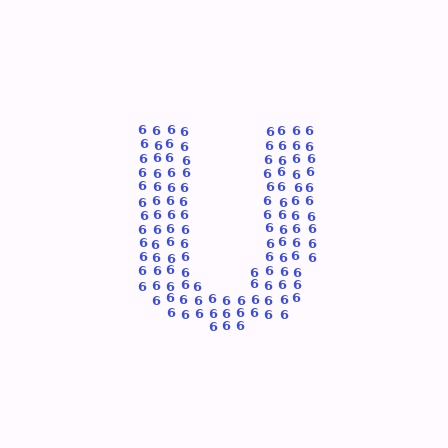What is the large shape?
The large shape is the letter U.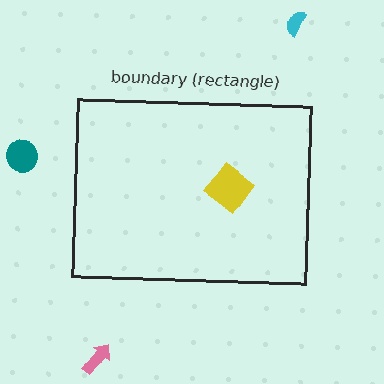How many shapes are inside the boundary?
1 inside, 3 outside.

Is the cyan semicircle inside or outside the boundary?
Outside.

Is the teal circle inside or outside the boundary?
Outside.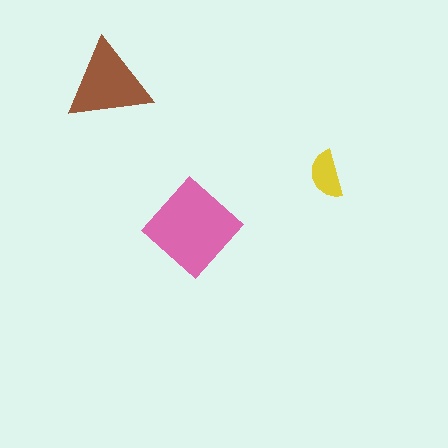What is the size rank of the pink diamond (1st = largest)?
1st.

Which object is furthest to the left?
The brown triangle is leftmost.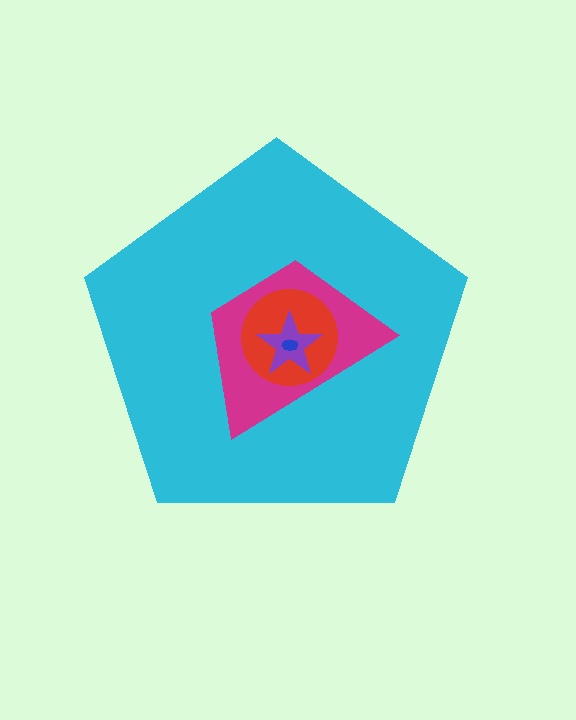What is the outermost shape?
The cyan pentagon.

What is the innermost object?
The blue ellipse.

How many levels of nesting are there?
5.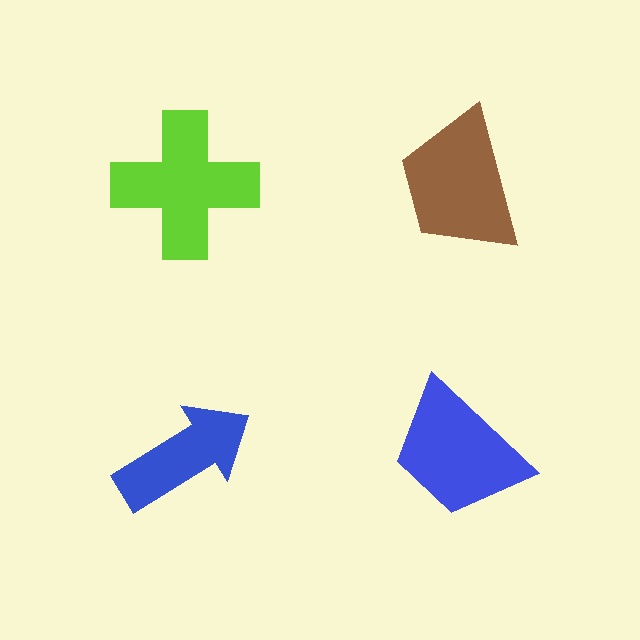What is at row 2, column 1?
A blue arrow.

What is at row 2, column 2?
A blue trapezoid.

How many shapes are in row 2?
2 shapes.